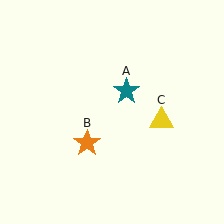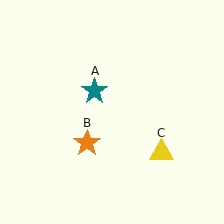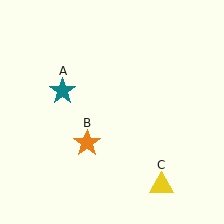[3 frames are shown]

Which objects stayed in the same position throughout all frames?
Orange star (object B) remained stationary.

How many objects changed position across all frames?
2 objects changed position: teal star (object A), yellow triangle (object C).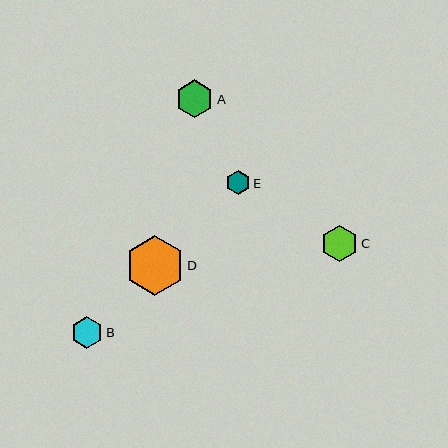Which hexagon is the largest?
Hexagon D is the largest with a size of approximately 59 pixels.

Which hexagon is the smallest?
Hexagon E is the smallest with a size of approximately 24 pixels.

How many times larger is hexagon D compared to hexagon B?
Hexagon D is approximately 1.9 times the size of hexagon B.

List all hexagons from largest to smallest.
From largest to smallest: D, A, C, B, E.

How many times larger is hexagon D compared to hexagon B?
Hexagon D is approximately 1.9 times the size of hexagon B.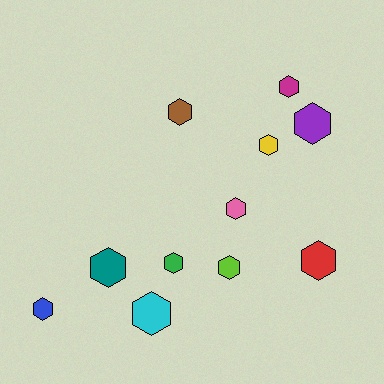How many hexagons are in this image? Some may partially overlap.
There are 11 hexagons.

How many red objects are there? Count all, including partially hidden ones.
There is 1 red object.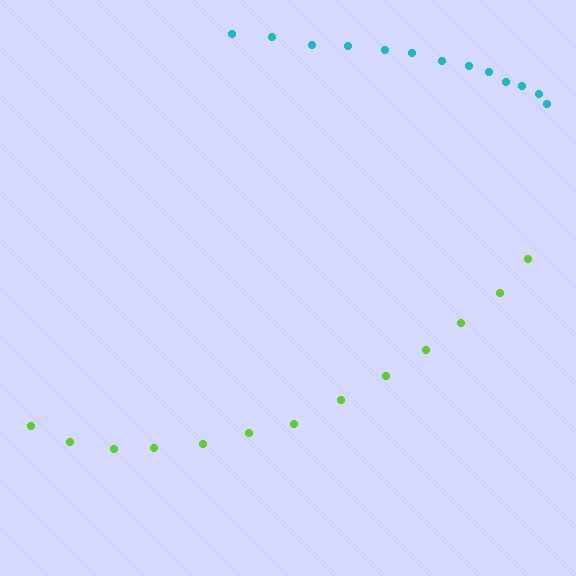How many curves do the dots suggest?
There are 2 distinct paths.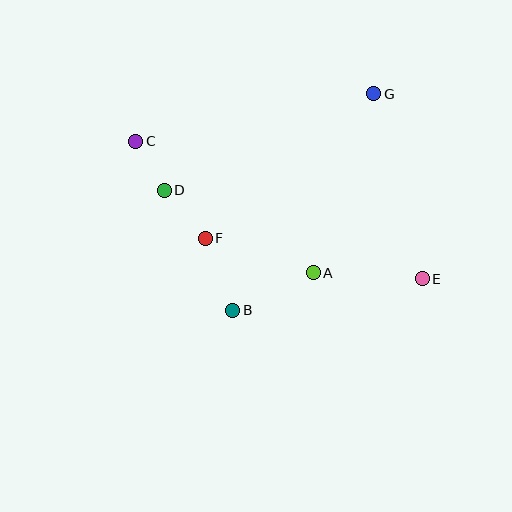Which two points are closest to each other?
Points C and D are closest to each other.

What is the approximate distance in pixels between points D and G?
The distance between D and G is approximately 230 pixels.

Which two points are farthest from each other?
Points C and E are farthest from each other.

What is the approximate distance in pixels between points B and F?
The distance between B and F is approximately 77 pixels.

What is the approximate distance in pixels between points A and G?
The distance between A and G is approximately 189 pixels.